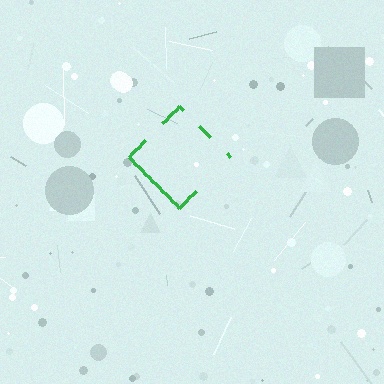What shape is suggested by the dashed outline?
The dashed outline suggests a diamond.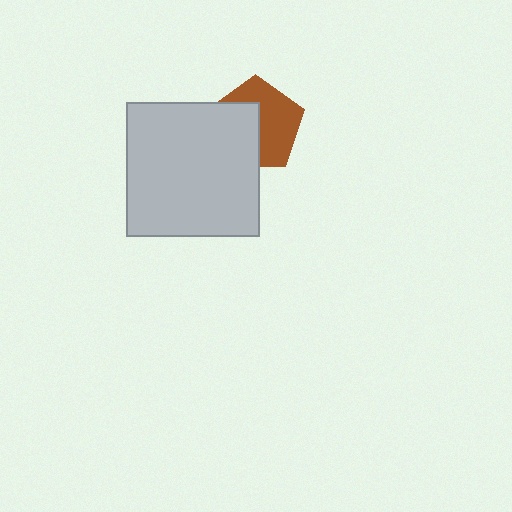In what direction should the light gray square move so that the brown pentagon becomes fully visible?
The light gray square should move toward the lower-left. That is the shortest direction to clear the overlap and leave the brown pentagon fully visible.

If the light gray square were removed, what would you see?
You would see the complete brown pentagon.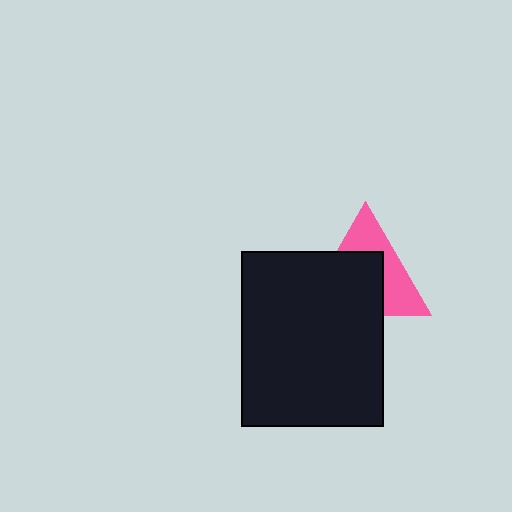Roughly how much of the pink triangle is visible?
A small part of it is visible (roughly 45%).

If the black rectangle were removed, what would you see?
You would see the complete pink triangle.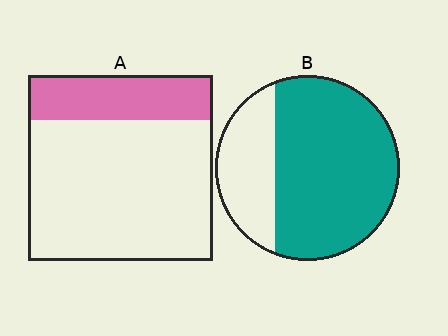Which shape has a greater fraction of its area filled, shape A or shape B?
Shape B.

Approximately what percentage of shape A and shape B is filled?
A is approximately 25% and B is approximately 70%.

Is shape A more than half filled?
No.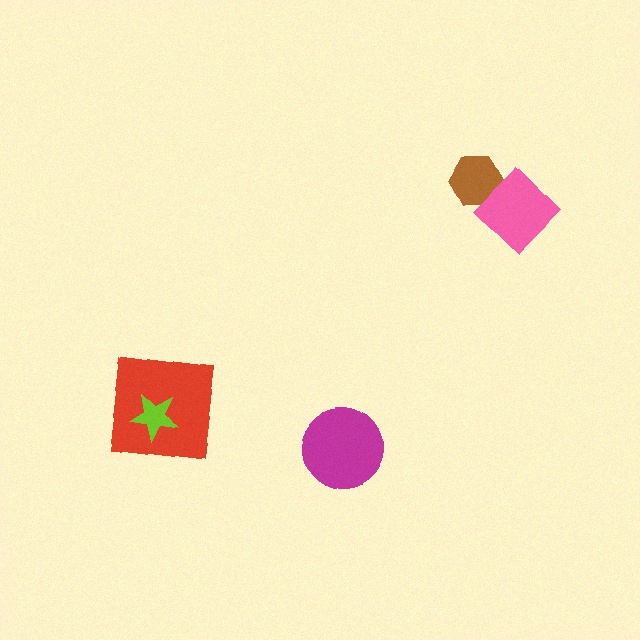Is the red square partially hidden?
Yes, it is partially covered by another shape.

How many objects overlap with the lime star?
1 object overlaps with the lime star.